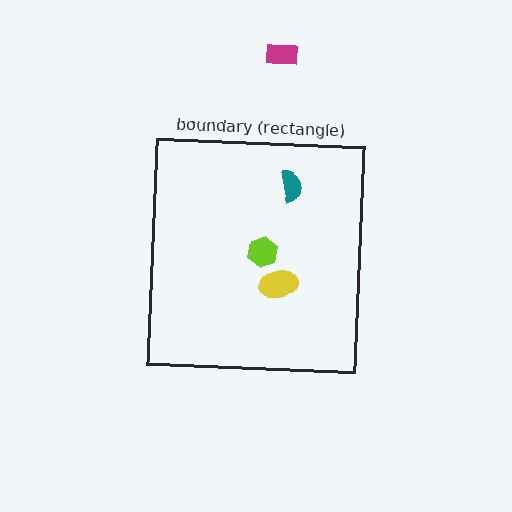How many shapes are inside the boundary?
3 inside, 1 outside.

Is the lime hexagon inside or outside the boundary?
Inside.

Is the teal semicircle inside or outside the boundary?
Inside.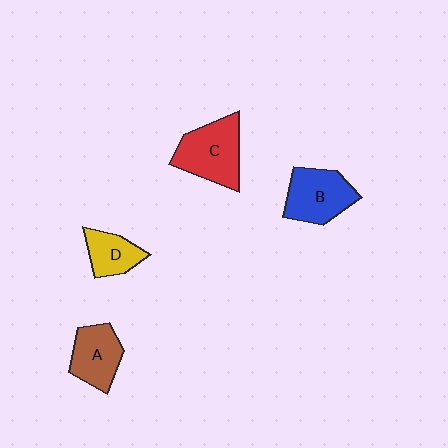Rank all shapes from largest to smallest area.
From largest to smallest: C (red), B (blue), A (brown), D (yellow).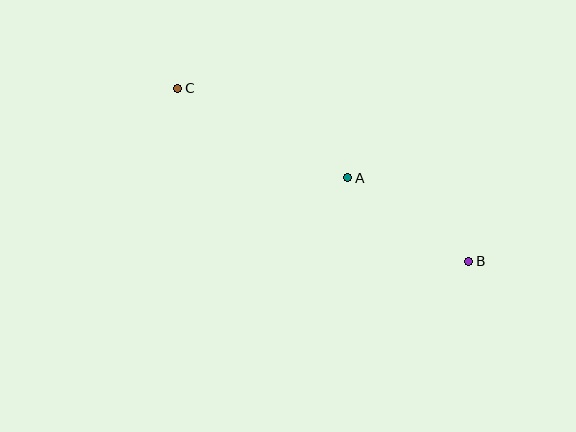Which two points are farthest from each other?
Points B and C are farthest from each other.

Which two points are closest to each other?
Points A and B are closest to each other.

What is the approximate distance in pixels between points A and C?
The distance between A and C is approximately 192 pixels.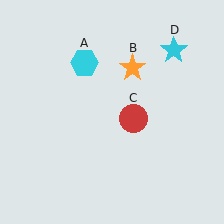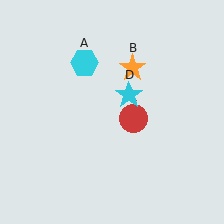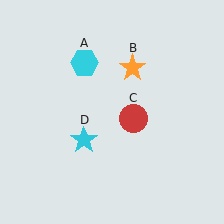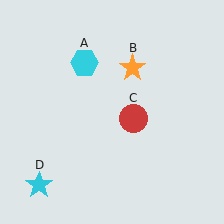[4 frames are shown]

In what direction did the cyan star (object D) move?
The cyan star (object D) moved down and to the left.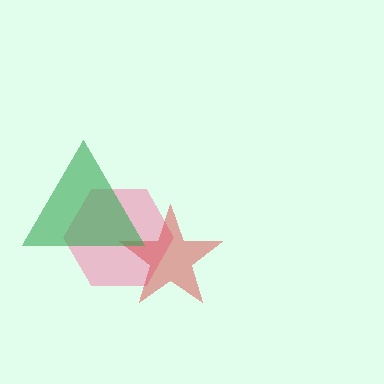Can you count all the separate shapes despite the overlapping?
Yes, there are 3 separate shapes.